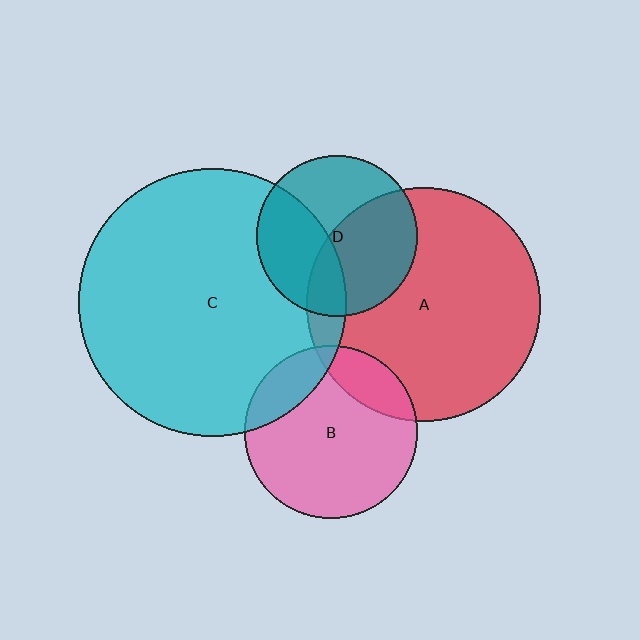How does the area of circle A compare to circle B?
Approximately 1.8 times.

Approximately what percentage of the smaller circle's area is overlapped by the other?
Approximately 50%.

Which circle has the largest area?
Circle C (cyan).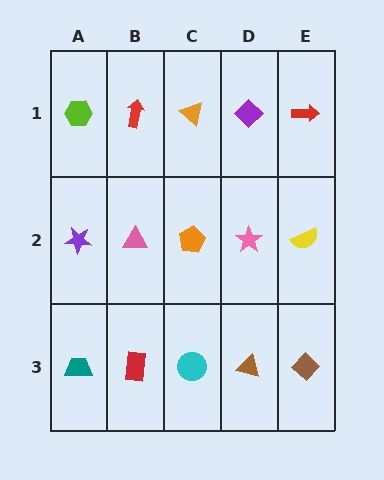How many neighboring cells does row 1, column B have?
3.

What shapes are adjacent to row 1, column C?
An orange pentagon (row 2, column C), a red arrow (row 1, column B), a purple diamond (row 1, column D).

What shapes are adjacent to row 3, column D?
A pink star (row 2, column D), a cyan circle (row 3, column C), a brown diamond (row 3, column E).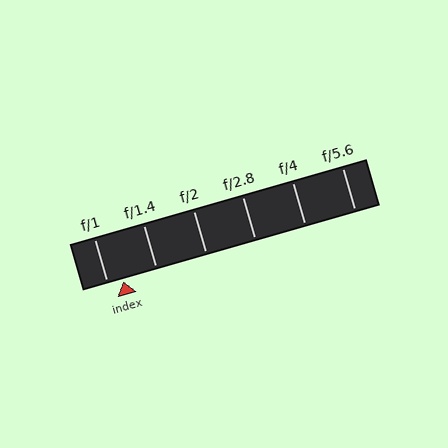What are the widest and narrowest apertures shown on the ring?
The widest aperture shown is f/1 and the narrowest is f/5.6.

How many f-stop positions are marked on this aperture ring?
There are 6 f-stop positions marked.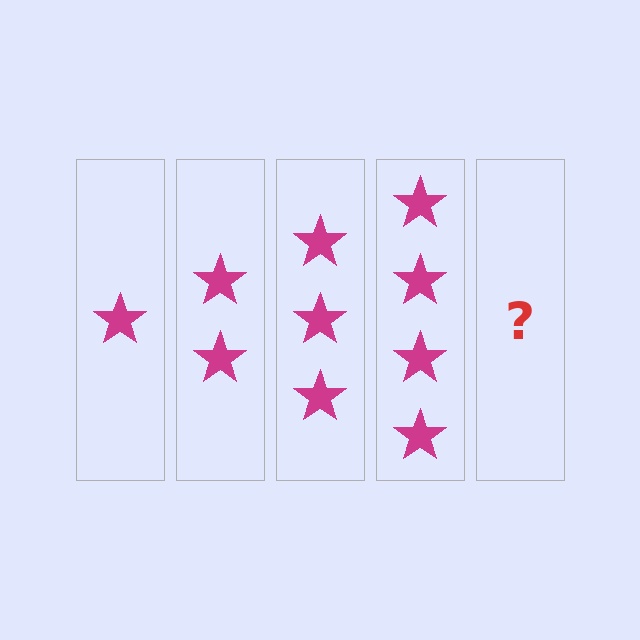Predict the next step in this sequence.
The next step is 5 stars.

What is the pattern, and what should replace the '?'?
The pattern is that each step adds one more star. The '?' should be 5 stars.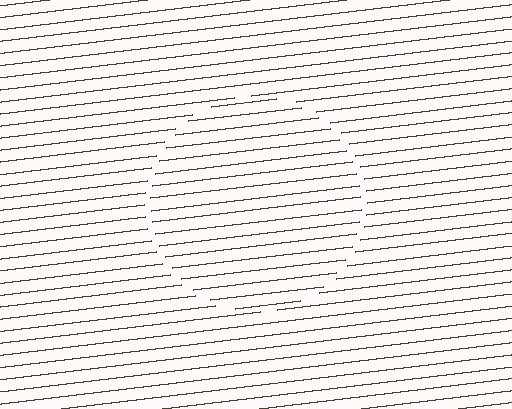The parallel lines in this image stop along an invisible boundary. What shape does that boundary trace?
An illusory circle. The interior of the shape contains the same grating, shifted by half a period — the contour is defined by the phase discontinuity where line-ends from the inner and outer gratings abut.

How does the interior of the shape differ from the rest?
The interior of the shape contains the same grating, shifted by half a period — the contour is defined by the phase discontinuity where line-ends from the inner and outer gratings abut.